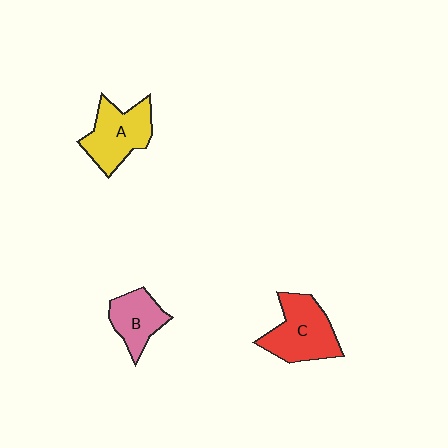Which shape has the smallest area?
Shape B (pink).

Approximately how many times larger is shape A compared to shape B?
Approximately 1.4 times.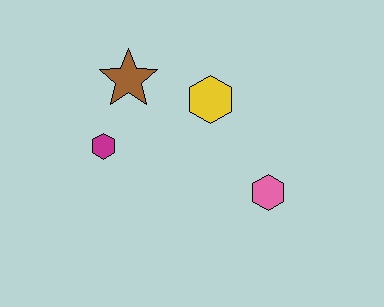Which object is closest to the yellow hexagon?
The brown star is closest to the yellow hexagon.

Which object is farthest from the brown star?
The pink hexagon is farthest from the brown star.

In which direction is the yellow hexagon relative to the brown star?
The yellow hexagon is to the right of the brown star.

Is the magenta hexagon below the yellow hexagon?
Yes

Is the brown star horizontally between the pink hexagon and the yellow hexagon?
No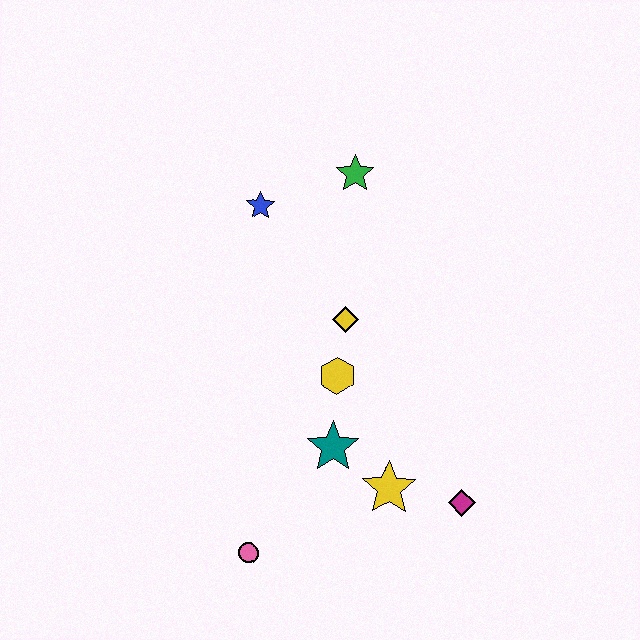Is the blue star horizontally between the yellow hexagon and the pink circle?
Yes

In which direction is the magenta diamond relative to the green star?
The magenta diamond is below the green star.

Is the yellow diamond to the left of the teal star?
No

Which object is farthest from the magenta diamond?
The blue star is farthest from the magenta diamond.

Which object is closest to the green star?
The blue star is closest to the green star.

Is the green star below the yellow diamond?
No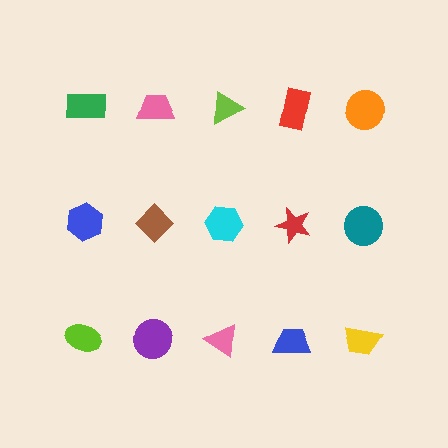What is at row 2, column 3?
A cyan hexagon.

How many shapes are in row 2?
5 shapes.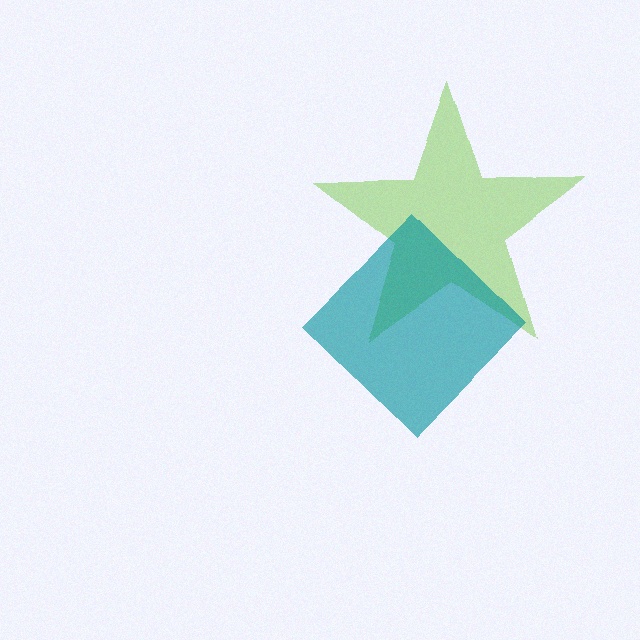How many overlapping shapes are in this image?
There are 2 overlapping shapes in the image.